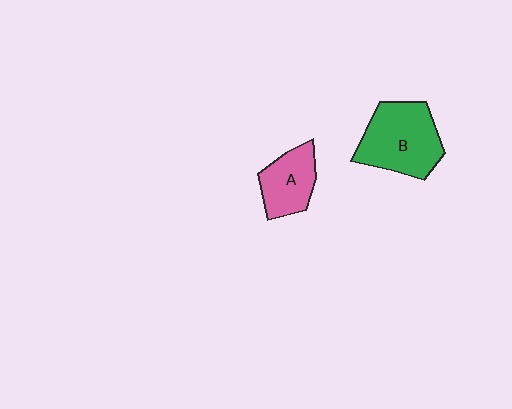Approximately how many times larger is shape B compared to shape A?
Approximately 1.6 times.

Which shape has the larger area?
Shape B (green).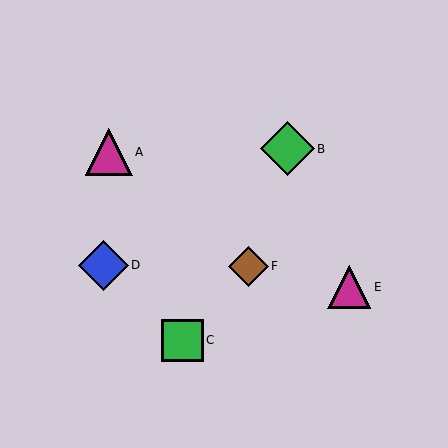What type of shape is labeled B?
Shape B is a green diamond.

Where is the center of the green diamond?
The center of the green diamond is at (287, 149).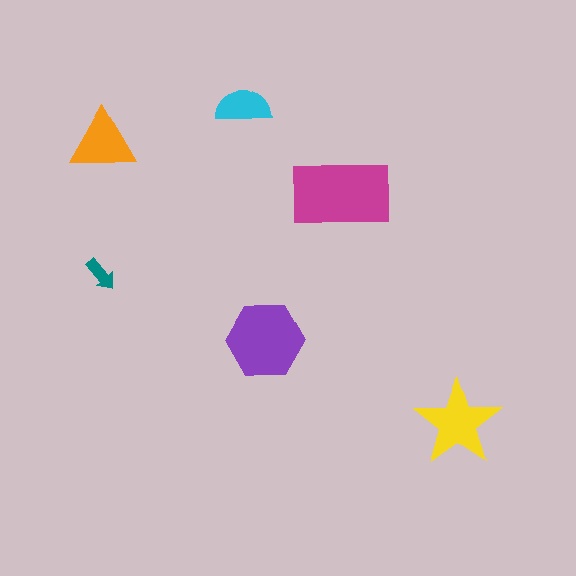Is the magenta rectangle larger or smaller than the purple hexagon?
Larger.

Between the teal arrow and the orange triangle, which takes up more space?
The orange triangle.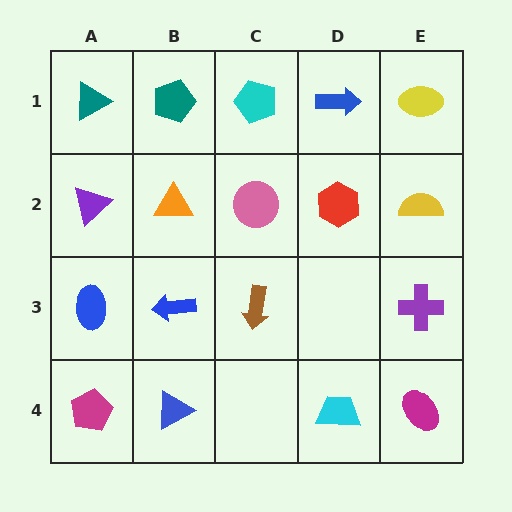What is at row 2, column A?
A purple triangle.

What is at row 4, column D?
A cyan trapezoid.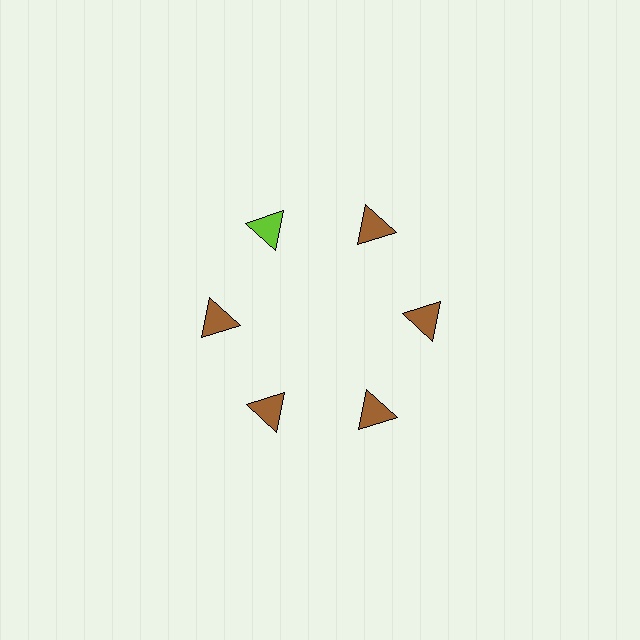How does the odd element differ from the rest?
It has a different color: lime instead of brown.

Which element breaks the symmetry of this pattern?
The lime triangle at roughly the 11 o'clock position breaks the symmetry. All other shapes are brown triangles.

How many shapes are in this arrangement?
There are 6 shapes arranged in a ring pattern.